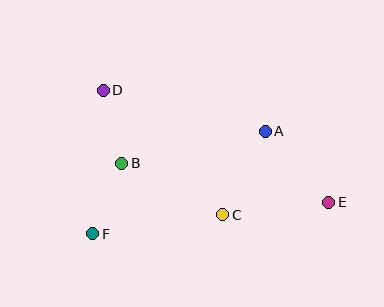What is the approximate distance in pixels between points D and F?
The distance between D and F is approximately 144 pixels.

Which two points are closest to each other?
Points B and D are closest to each other.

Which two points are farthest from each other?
Points D and E are farthest from each other.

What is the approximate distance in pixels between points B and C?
The distance between B and C is approximately 113 pixels.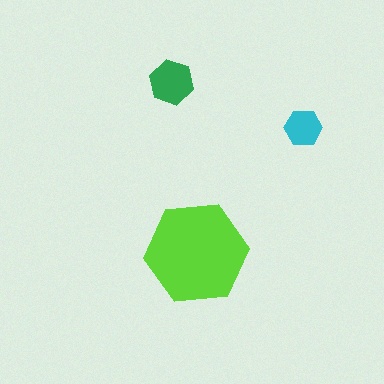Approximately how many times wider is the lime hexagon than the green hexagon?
About 2.5 times wider.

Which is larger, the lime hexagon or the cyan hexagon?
The lime one.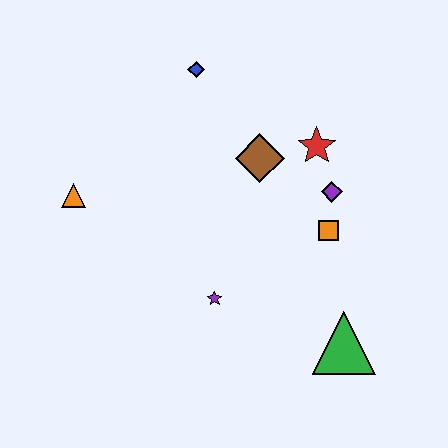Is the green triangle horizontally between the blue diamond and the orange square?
No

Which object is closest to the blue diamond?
The brown diamond is closest to the blue diamond.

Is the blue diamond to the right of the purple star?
No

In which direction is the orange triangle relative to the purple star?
The orange triangle is to the left of the purple star.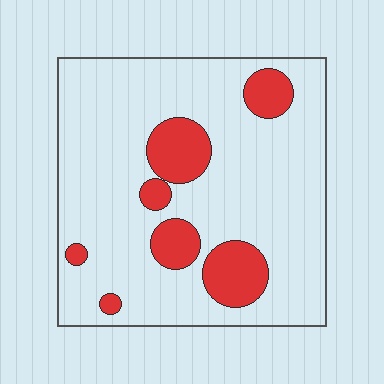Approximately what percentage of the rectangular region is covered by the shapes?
Approximately 20%.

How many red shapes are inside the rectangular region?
7.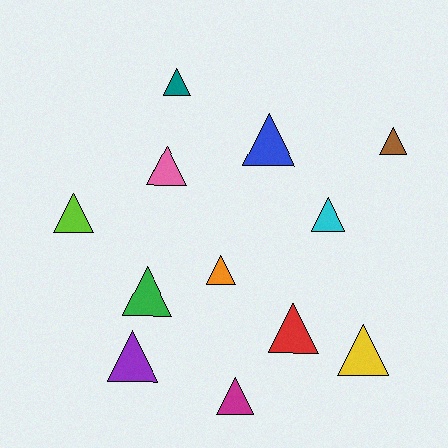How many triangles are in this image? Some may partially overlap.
There are 12 triangles.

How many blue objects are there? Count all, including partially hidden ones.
There is 1 blue object.